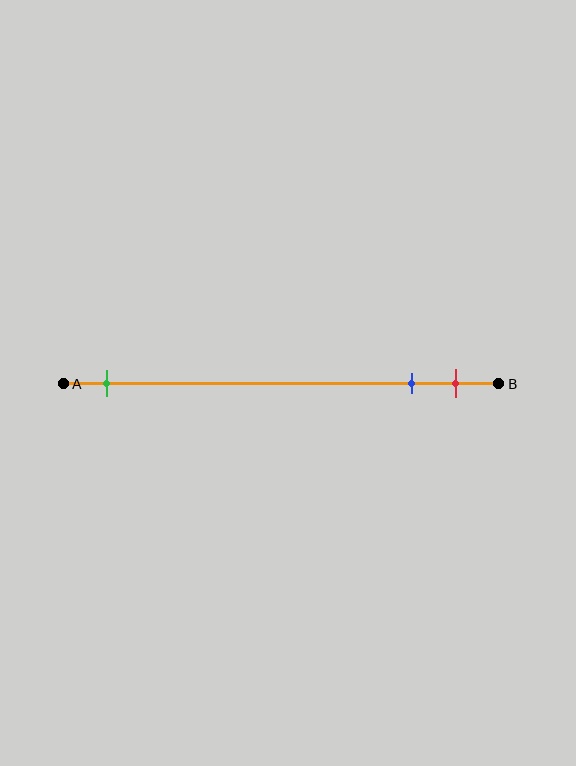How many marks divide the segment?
There are 3 marks dividing the segment.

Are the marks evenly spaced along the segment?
No, the marks are not evenly spaced.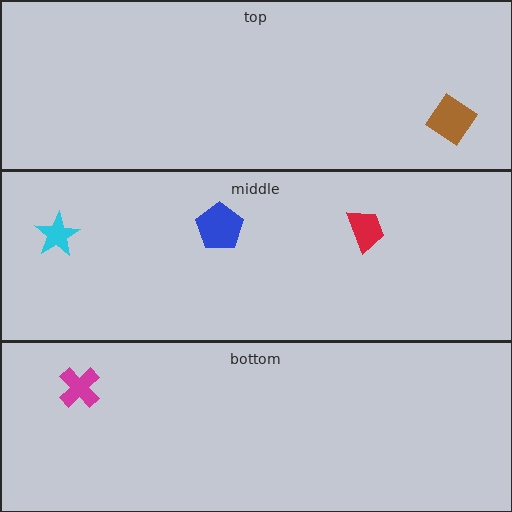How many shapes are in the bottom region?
1.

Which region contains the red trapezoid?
The middle region.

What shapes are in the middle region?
The cyan star, the blue pentagon, the red trapezoid.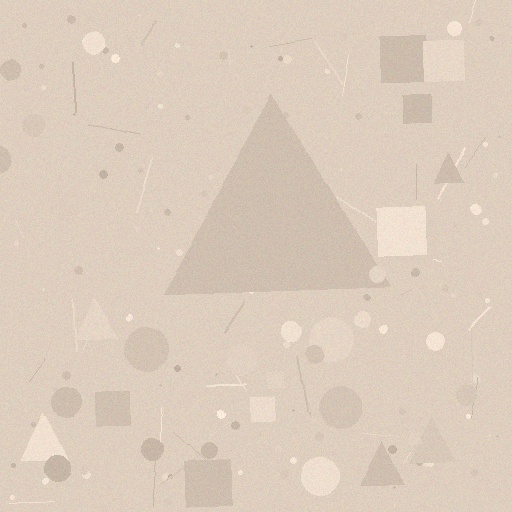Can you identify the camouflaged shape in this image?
The camouflaged shape is a triangle.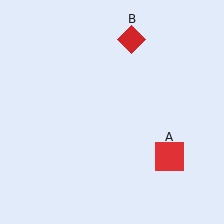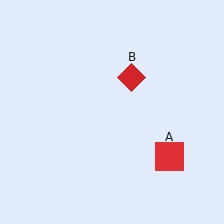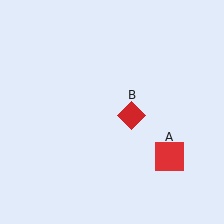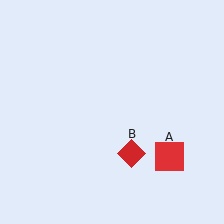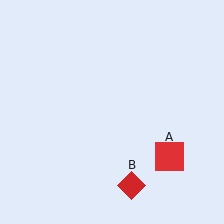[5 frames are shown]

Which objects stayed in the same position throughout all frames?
Red square (object A) remained stationary.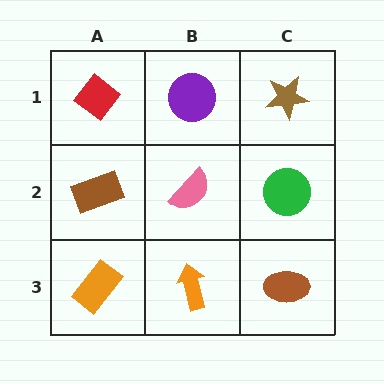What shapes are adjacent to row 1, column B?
A pink semicircle (row 2, column B), a red diamond (row 1, column A), a brown star (row 1, column C).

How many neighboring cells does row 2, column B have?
4.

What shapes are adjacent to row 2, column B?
A purple circle (row 1, column B), an orange arrow (row 3, column B), a brown rectangle (row 2, column A), a green circle (row 2, column C).